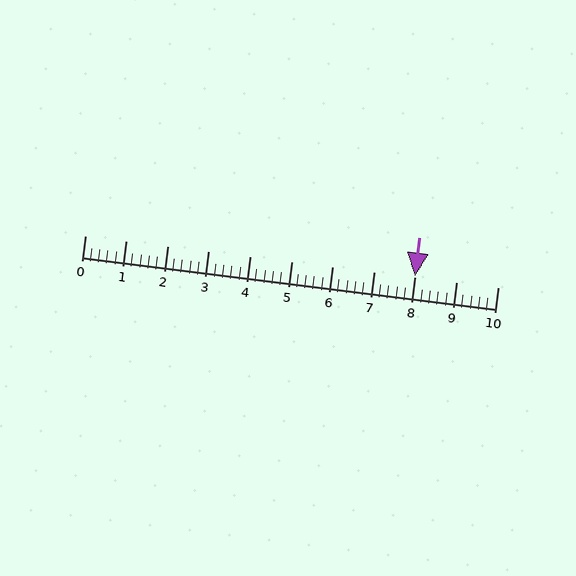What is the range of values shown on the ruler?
The ruler shows values from 0 to 10.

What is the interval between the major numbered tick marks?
The major tick marks are spaced 1 units apart.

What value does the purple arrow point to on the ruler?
The purple arrow points to approximately 8.0.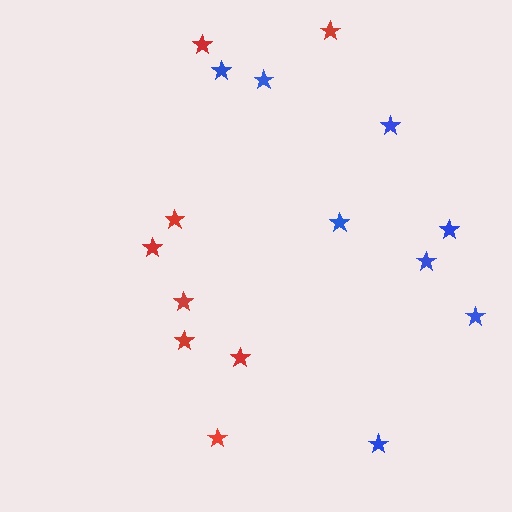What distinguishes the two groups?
There are 2 groups: one group of red stars (8) and one group of blue stars (8).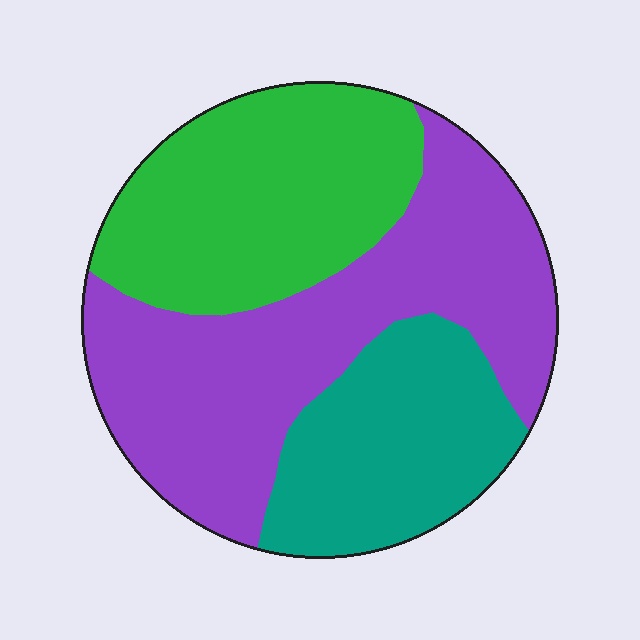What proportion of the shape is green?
Green takes up between a sixth and a third of the shape.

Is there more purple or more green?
Purple.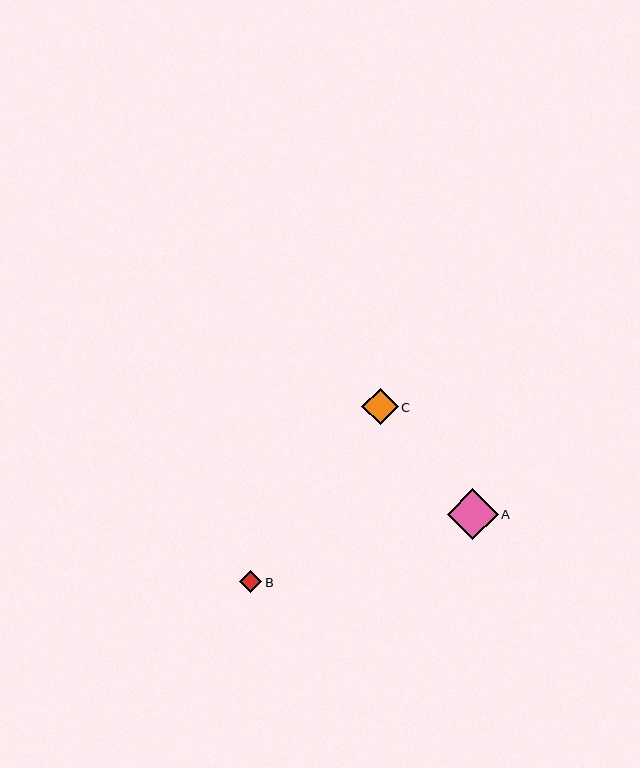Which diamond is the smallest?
Diamond B is the smallest with a size of approximately 23 pixels.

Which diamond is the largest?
Diamond A is the largest with a size of approximately 51 pixels.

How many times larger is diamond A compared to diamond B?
Diamond A is approximately 2.3 times the size of diamond B.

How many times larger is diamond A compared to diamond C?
Diamond A is approximately 1.4 times the size of diamond C.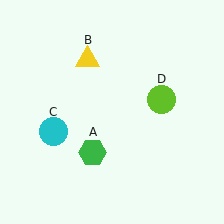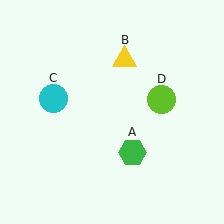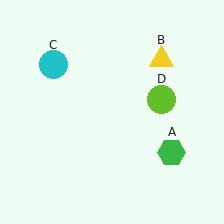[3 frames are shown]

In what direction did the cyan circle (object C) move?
The cyan circle (object C) moved up.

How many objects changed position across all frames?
3 objects changed position: green hexagon (object A), yellow triangle (object B), cyan circle (object C).